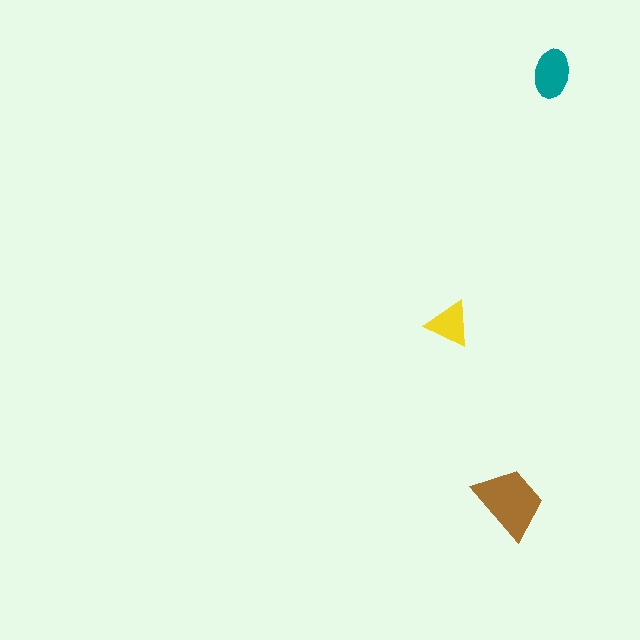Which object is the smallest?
The yellow triangle.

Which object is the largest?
The brown trapezoid.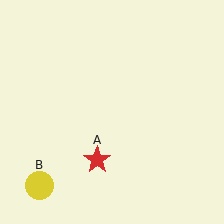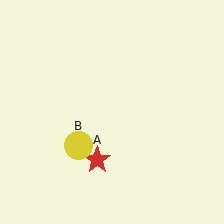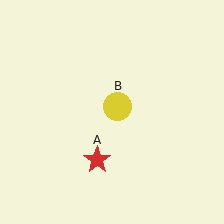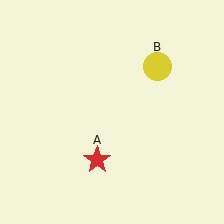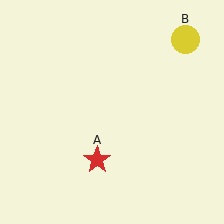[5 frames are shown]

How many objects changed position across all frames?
1 object changed position: yellow circle (object B).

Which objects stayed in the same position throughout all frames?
Red star (object A) remained stationary.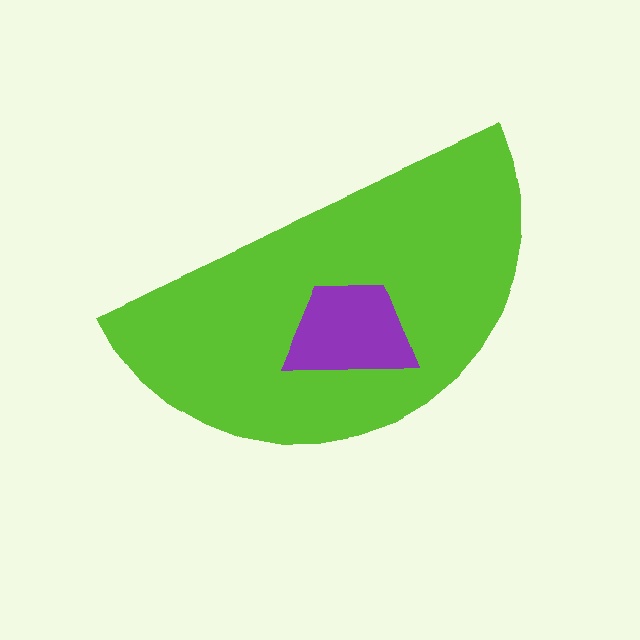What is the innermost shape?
The purple trapezoid.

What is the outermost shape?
The lime semicircle.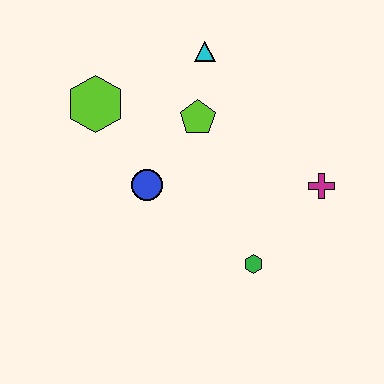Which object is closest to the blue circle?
The lime pentagon is closest to the blue circle.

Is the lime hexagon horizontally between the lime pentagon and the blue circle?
No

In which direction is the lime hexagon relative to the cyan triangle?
The lime hexagon is to the left of the cyan triangle.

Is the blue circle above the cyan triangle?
No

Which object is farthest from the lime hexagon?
The magenta cross is farthest from the lime hexagon.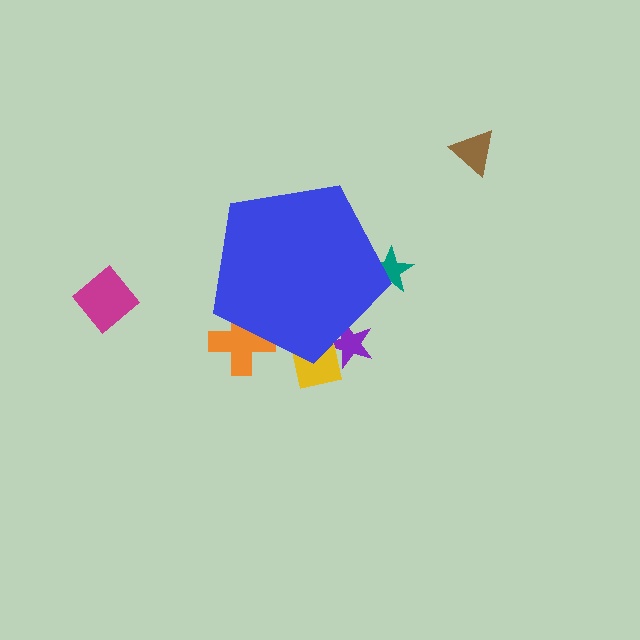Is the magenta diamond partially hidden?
No, the magenta diamond is fully visible.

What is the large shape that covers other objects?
A blue pentagon.